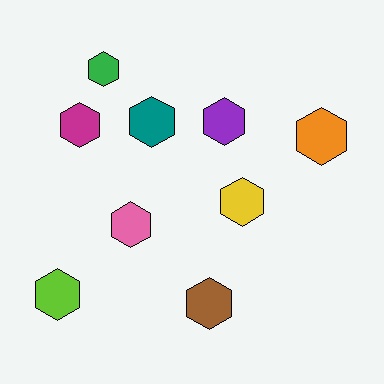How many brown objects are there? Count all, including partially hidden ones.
There is 1 brown object.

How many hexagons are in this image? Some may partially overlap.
There are 9 hexagons.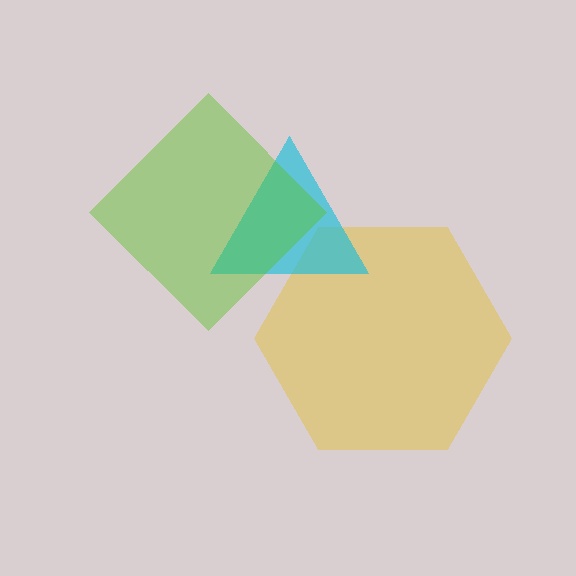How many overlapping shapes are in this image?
There are 3 overlapping shapes in the image.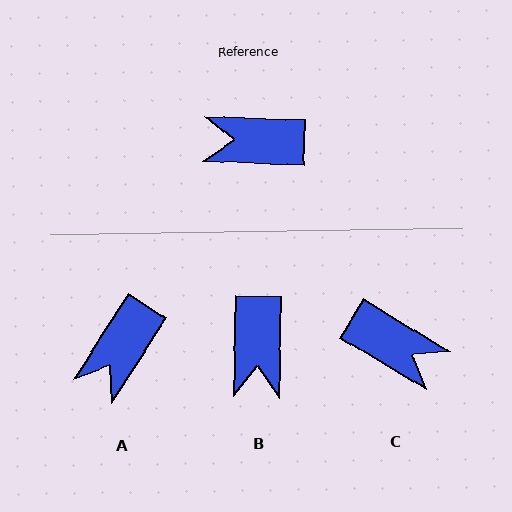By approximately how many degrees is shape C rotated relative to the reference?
Approximately 151 degrees counter-clockwise.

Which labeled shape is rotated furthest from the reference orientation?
C, about 151 degrees away.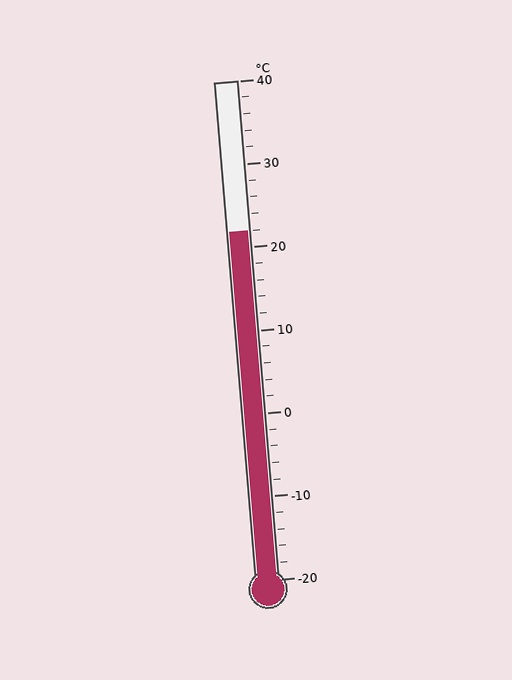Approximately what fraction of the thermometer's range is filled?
The thermometer is filled to approximately 70% of its range.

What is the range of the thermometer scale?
The thermometer scale ranges from -20°C to 40°C.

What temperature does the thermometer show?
The thermometer shows approximately 22°C.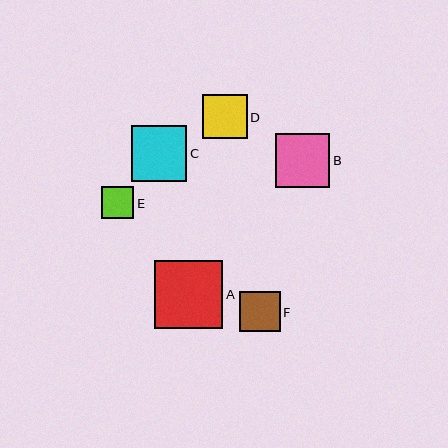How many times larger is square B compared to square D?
Square B is approximately 1.2 times the size of square D.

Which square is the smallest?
Square E is the smallest with a size of approximately 32 pixels.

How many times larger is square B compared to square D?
Square B is approximately 1.2 times the size of square D.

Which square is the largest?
Square A is the largest with a size of approximately 68 pixels.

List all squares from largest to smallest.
From largest to smallest: A, C, B, D, F, E.